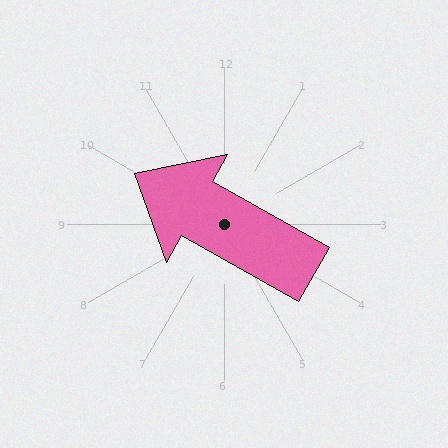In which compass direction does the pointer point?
Northwest.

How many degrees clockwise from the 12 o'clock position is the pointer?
Approximately 299 degrees.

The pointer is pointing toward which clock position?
Roughly 10 o'clock.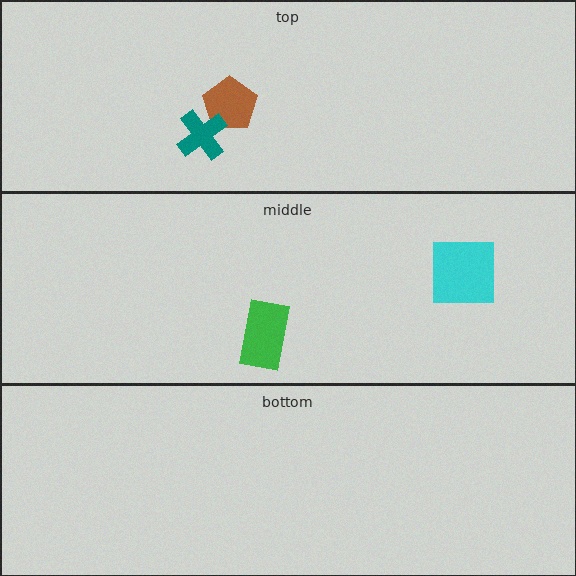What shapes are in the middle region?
The green rectangle, the cyan square.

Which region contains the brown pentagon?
The top region.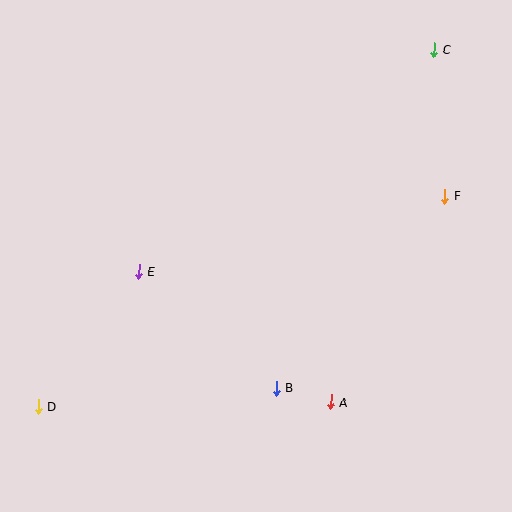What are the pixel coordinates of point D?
Point D is at (38, 406).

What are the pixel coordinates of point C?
Point C is at (434, 49).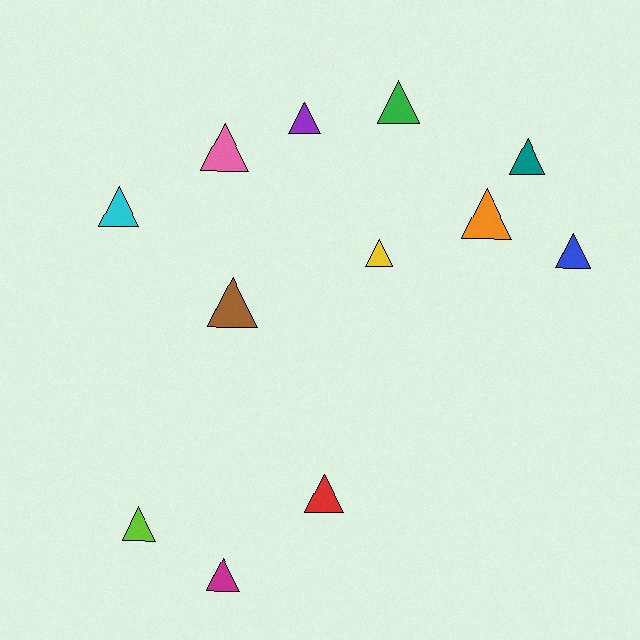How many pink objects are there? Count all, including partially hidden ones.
There is 1 pink object.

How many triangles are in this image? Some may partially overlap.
There are 12 triangles.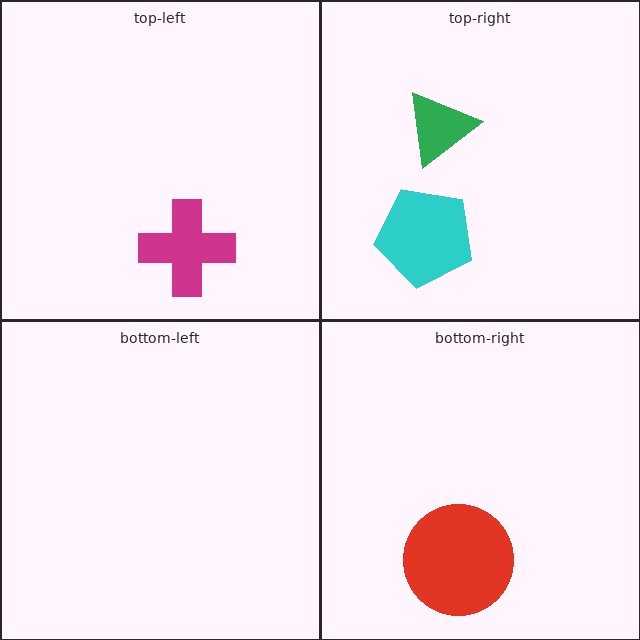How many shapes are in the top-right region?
2.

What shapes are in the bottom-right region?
The red circle.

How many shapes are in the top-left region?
1.